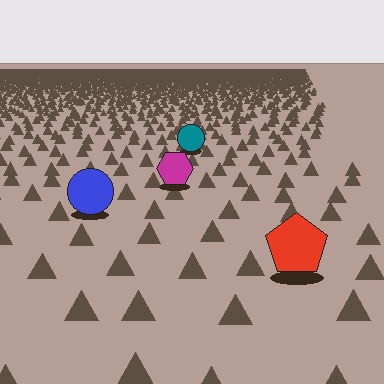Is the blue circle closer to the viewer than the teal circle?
Yes. The blue circle is closer — you can tell from the texture gradient: the ground texture is coarser near it.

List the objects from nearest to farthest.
From nearest to farthest: the red pentagon, the blue circle, the magenta hexagon, the teal circle.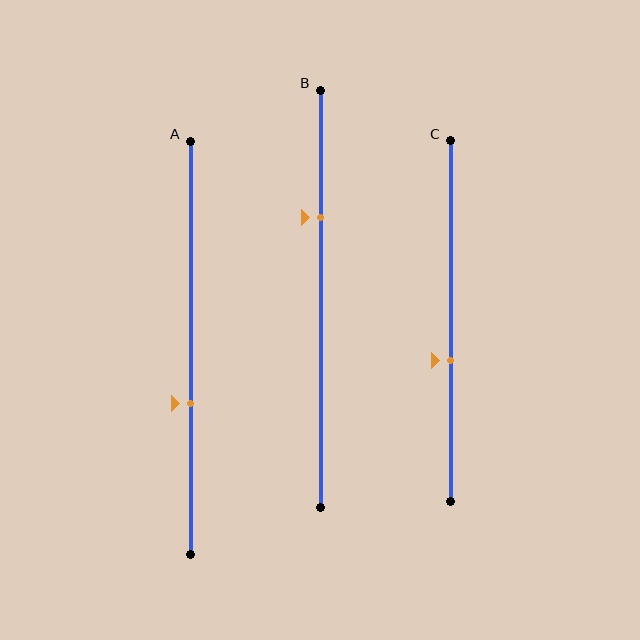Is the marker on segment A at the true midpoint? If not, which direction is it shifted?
No, the marker on segment A is shifted downward by about 13% of the segment length.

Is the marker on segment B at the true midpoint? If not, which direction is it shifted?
No, the marker on segment B is shifted upward by about 19% of the segment length.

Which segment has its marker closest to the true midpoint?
Segment C has its marker closest to the true midpoint.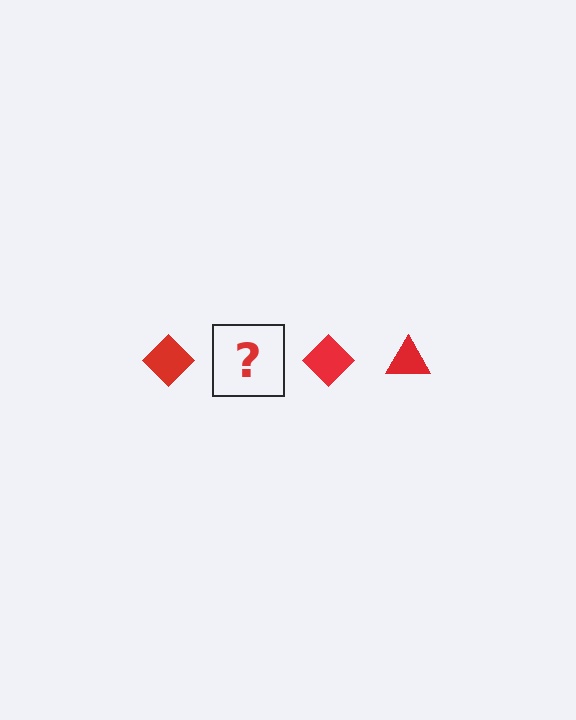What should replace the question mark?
The question mark should be replaced with a red triangle.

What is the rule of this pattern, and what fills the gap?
The rule is that the pattern cycles through diamond, triangle shapes in red. The gap should be filled with a red triangle.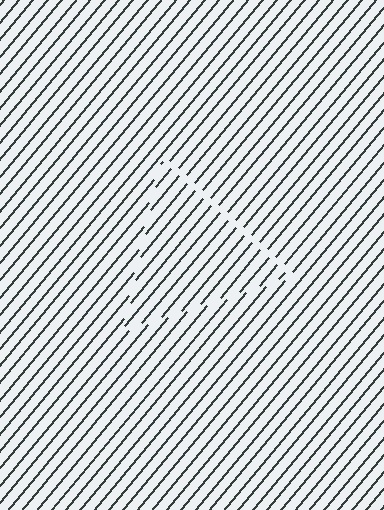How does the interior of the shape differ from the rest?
The interior of the shape contains the same grating, shifted by half a period — the contour is defined by the phase discontinuity where line-ends from the inner and outer gratings abut.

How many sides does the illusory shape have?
3 sides — the line-ends trace a triangle.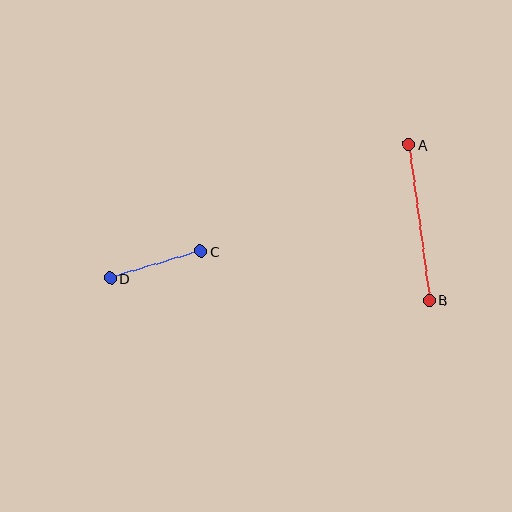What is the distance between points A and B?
The distance is approximately 157 pixels.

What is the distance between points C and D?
The distance is approximately 95 pixels.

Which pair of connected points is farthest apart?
Points A and B are farthest apart.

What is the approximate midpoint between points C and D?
The midpoint is at approximately (156, 265) pixels.